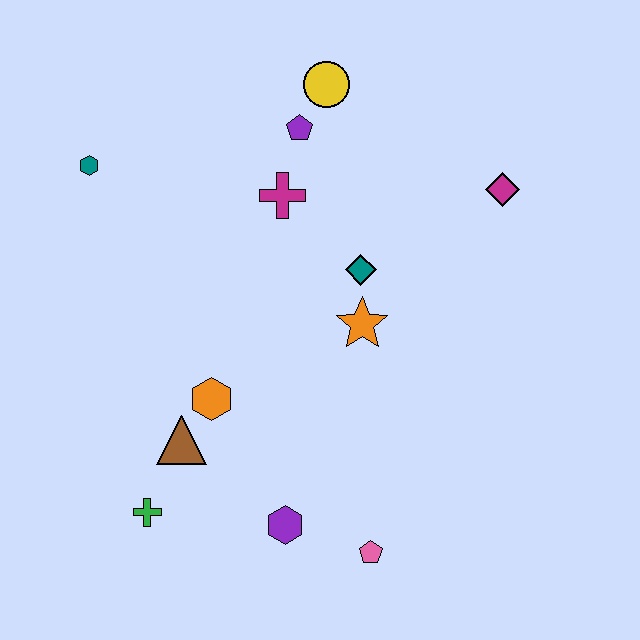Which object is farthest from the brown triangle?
The magenta diamond is farthest from the brown triangle.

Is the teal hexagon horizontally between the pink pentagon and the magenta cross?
No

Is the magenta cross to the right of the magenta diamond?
No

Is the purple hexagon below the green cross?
Yes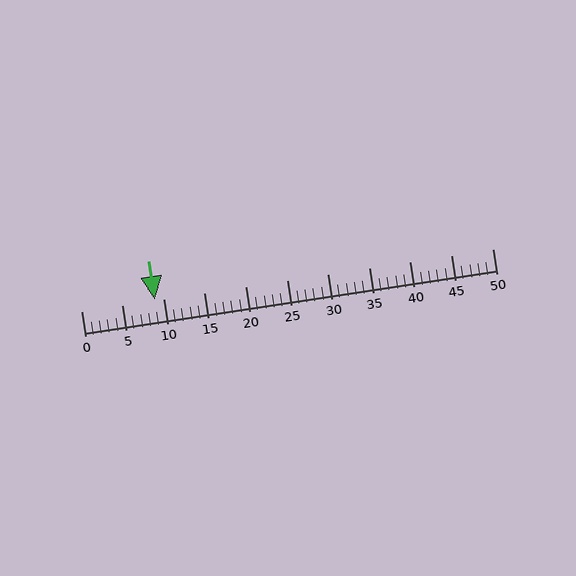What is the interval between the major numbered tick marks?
The major tick marks are spaced 5 units apart.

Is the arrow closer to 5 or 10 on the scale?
The arrow is closer to 10.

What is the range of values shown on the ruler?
The ruler shows values from 0 to 50.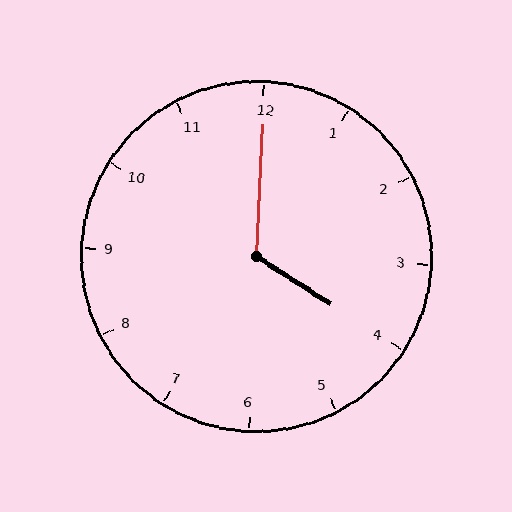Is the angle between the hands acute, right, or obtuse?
It is obtuse.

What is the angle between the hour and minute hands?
Approximately 120 degrees.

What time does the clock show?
4:00.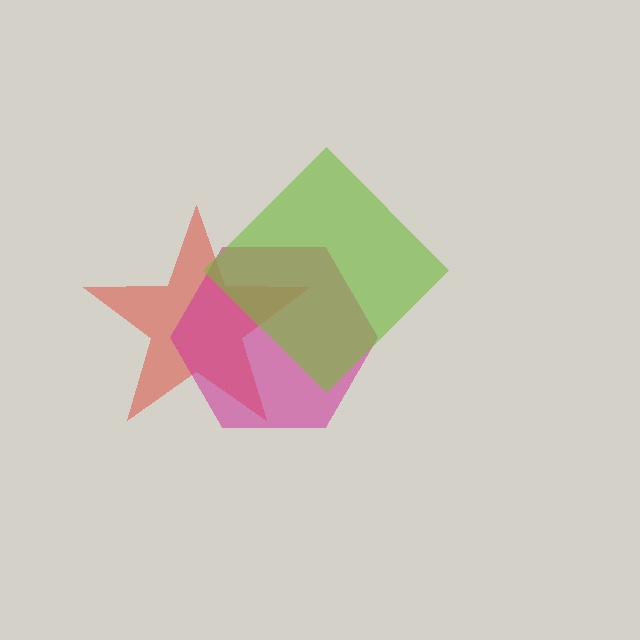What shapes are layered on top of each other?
The layered shapes are: a red star, a magenta hexagon, a lime diamond.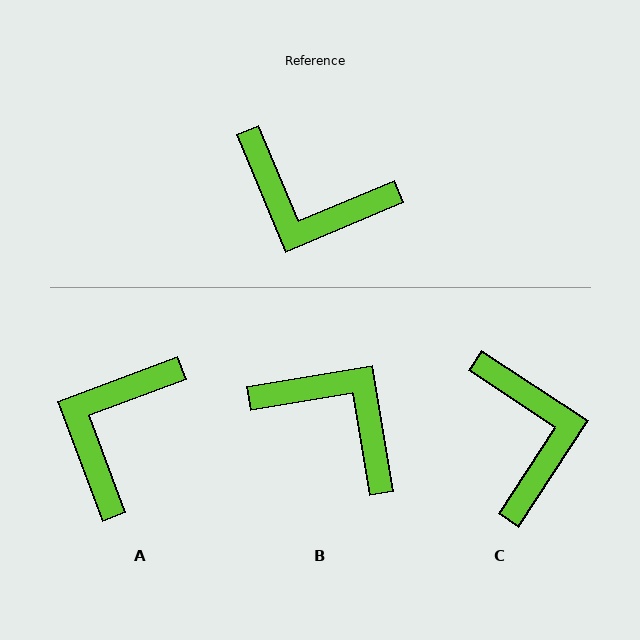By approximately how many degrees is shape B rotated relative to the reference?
Approximately 167 degrees counter-clockwise.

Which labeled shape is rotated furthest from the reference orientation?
B, about 167 degrees away.